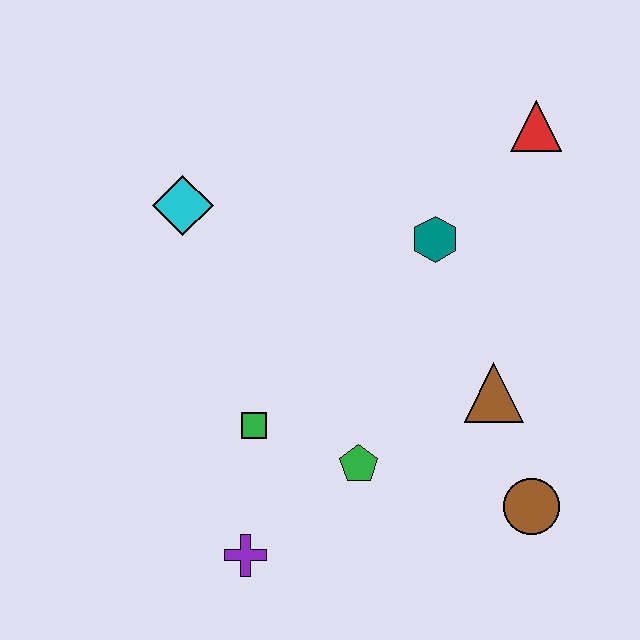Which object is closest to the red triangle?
The teal hexagon is closest to the red triangle.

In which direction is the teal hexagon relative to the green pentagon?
The teal hexagon is above the green pentagon.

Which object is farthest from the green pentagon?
The red triangle is farthest from the green pentagon.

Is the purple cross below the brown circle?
Yes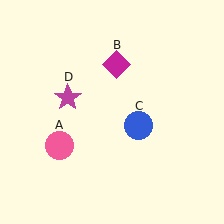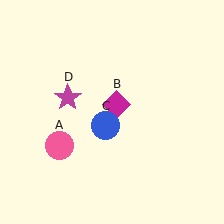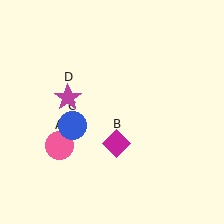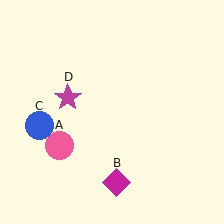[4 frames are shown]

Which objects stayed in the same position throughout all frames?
Pink circle (object A) and magenta star (object D) remained stationary.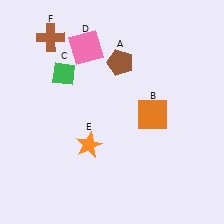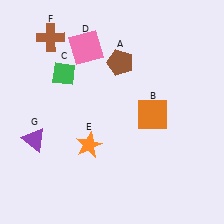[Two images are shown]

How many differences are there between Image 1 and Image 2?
There is 1 difference between the two images.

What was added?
A purple triangle (G) was added in Image 2.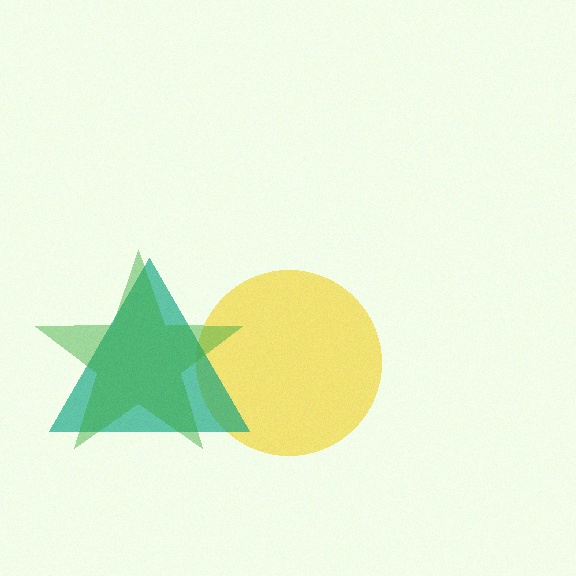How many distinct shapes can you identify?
There are 3 distinct shapes: a yellow circle, a teal triangle, a green star.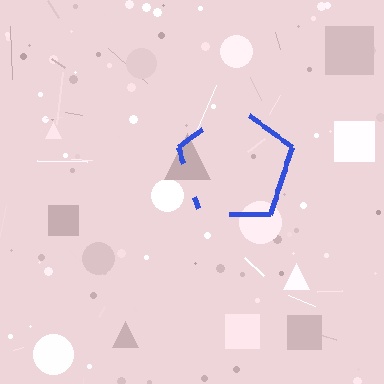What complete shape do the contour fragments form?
The contour fragments form a pentagon.